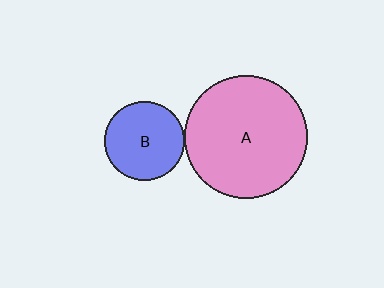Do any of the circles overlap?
No, none of the circles overlap.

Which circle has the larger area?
Circle A (pink).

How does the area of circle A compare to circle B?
Approximately 2.4 times.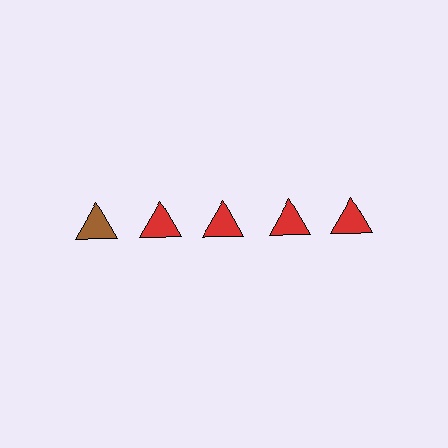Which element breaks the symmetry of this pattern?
The brown triangle in the top row, leftmost column breaks the symmetry. All other shapes are red triangles.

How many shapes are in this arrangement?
There are 5 shapes arranged in a grid pattern.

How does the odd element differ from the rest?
It has a different color: brown instead of red.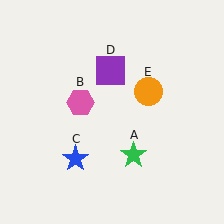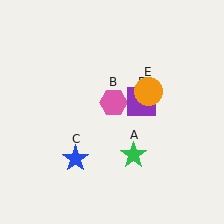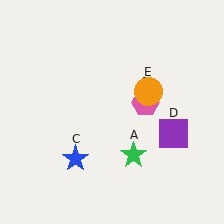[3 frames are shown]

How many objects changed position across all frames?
2 objects changed position: pink hexagon (object B), purple square (object D).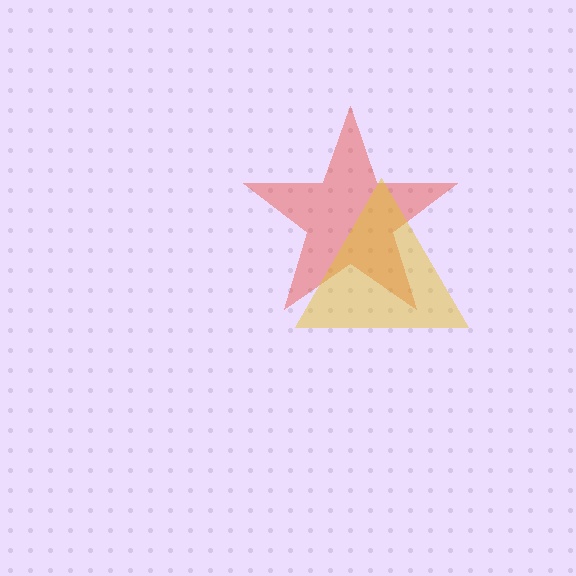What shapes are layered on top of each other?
The layered shapes are: a red star, a yellow triangle.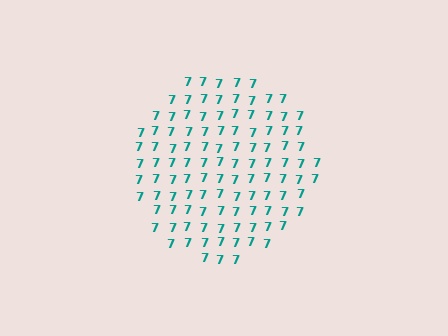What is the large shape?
The large shape is a circle.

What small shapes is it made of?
It is made of small digit 7's.